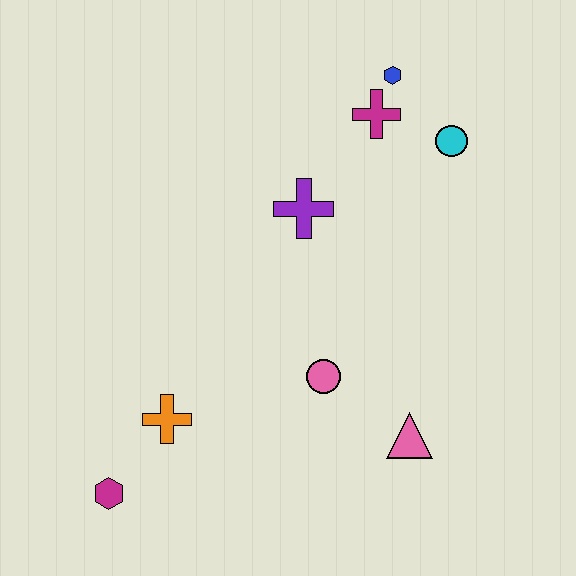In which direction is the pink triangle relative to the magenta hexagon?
The pink triangle is to the right of the magenta hexagon.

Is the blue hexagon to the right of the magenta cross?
Yes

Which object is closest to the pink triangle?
The pink circle is closest to the pink triangle.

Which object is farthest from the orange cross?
The blue hexagon is farthest from the orange cross.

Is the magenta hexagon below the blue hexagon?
Yes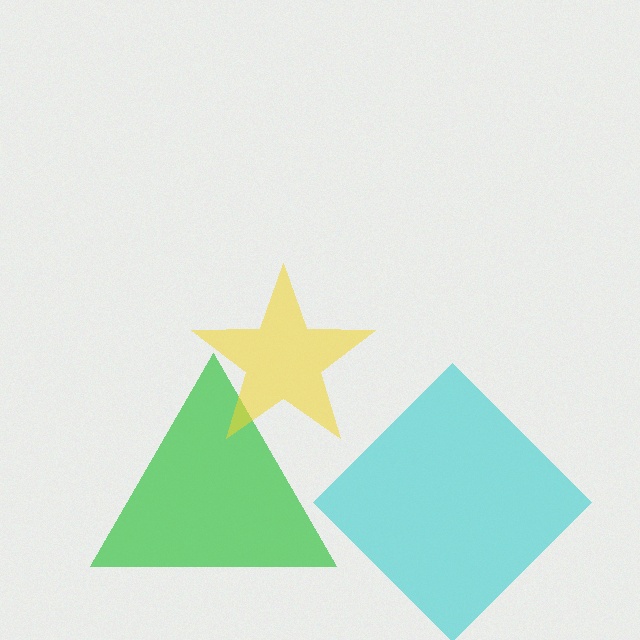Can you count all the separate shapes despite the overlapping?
Yes, there are 3 separate shapes.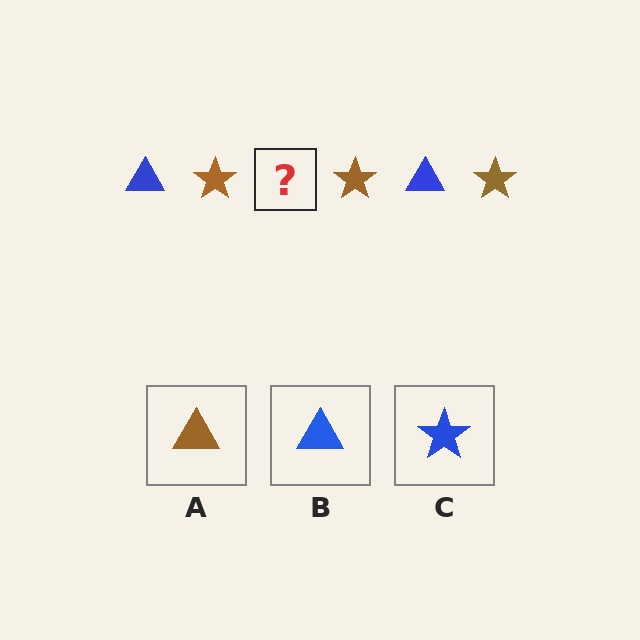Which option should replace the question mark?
Option B.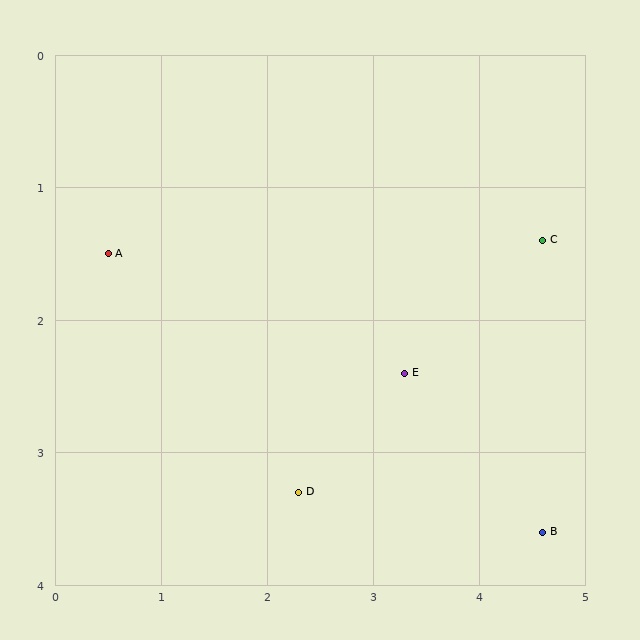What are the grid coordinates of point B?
Point B is at approximately (4.6, 3.6).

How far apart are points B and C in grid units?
Points B and C are about 2.2 grid units apart.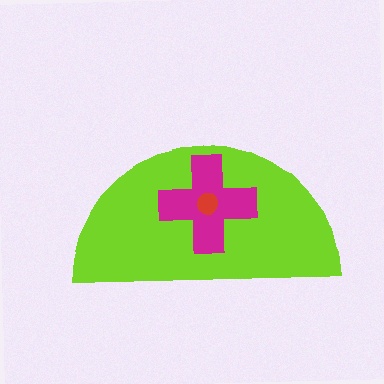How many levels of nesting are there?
3.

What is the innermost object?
The red circle.